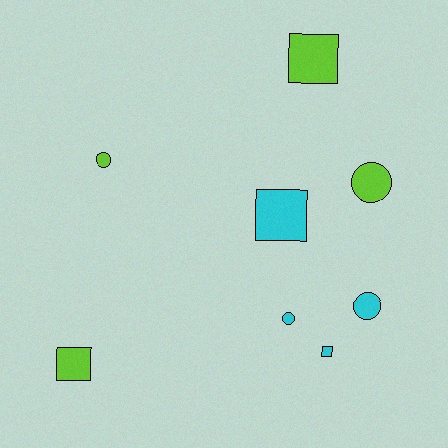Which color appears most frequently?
Cyan, with 4 objects.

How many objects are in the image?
There are 8 objects.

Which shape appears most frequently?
Circle, with 4 objects.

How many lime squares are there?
There are 2 lime squares.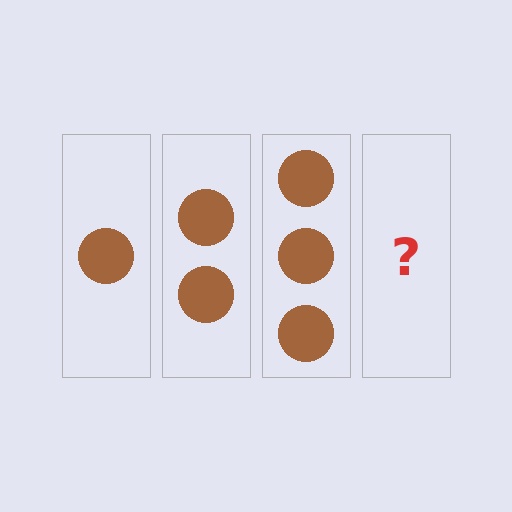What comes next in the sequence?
The next element should be 4 circles.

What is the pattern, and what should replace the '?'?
The pattern is that each step adds one more circle. The '?' should be 4 circles.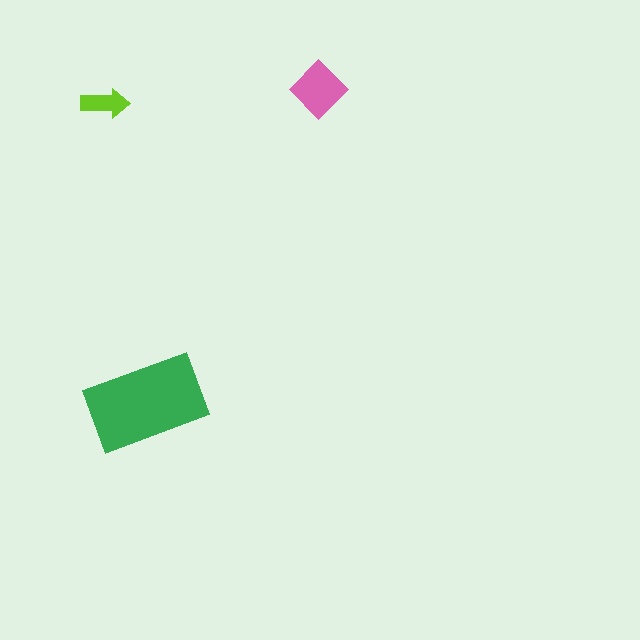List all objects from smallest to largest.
The lime arrow, the pink diamond, the green rectangle.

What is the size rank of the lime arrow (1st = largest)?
3rd.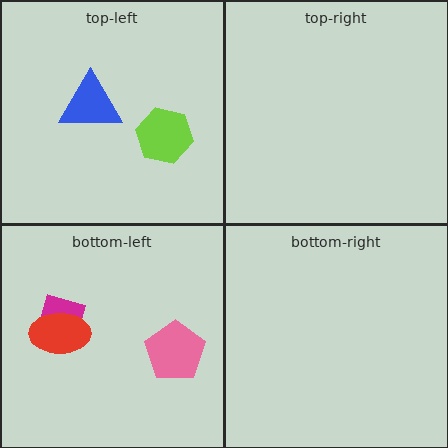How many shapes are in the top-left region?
2.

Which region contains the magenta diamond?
The bottom-left region.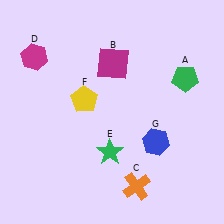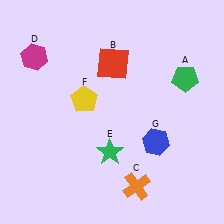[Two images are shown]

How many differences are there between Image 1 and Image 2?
There is 1 difference between the two images.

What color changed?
The square (B) changed from magenta in Image 1 to red in Image 2.